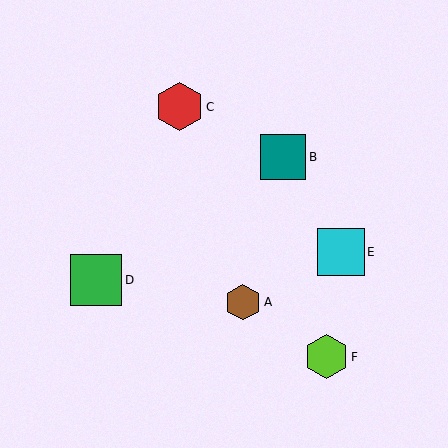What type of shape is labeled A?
Shape A is a brown hexagon.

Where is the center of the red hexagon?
The center of the red hexagon is at (179, 107).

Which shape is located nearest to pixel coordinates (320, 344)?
The lime hexagon (labeled F) at (327, 357) is nearest to that location.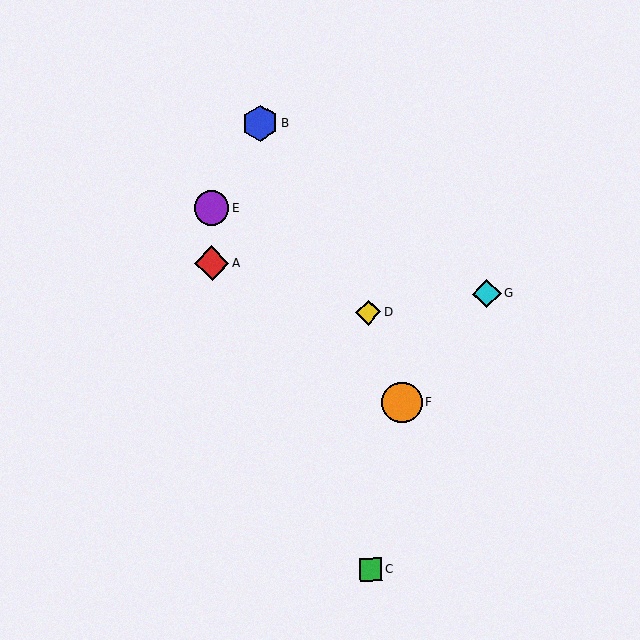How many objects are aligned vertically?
2 objects (C, D) are aligned vertically.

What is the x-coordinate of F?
Object F is at x≈402.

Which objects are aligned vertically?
Objects C, D are aligned vertically.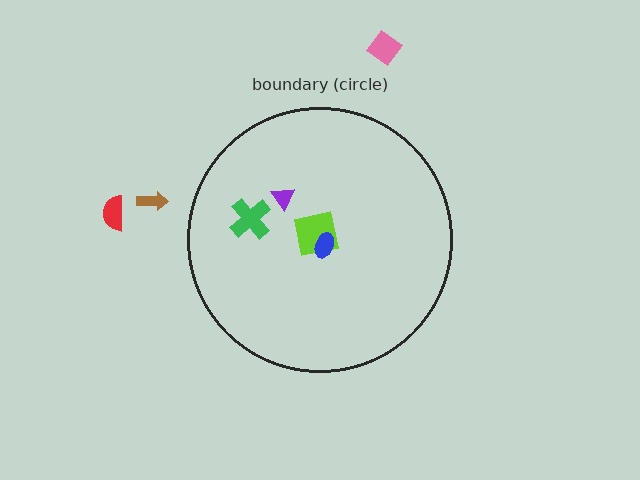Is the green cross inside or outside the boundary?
Inside.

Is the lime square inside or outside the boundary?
Inside.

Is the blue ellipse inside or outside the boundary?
Inside.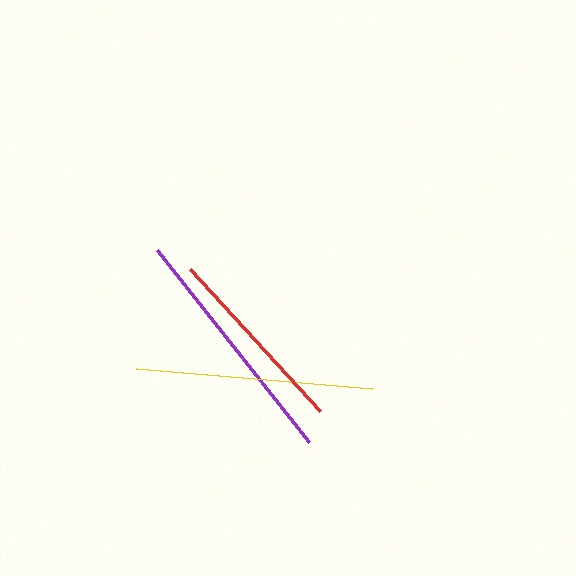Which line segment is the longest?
The purple line is the longest at approximately 245 pixels.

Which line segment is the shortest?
The red line is the shortest at approximately 192 pixels.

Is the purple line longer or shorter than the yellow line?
The purple line is longer than the yellow line.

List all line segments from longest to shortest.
From longest to shortest: purple, yellow, red.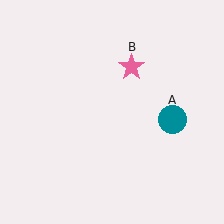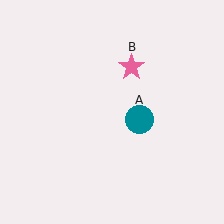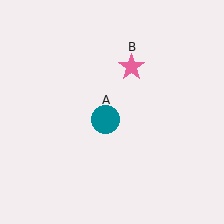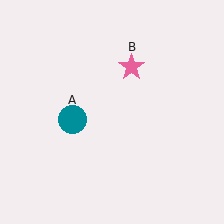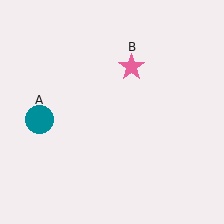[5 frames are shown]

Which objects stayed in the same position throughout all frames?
Pink star (object B) remained stationary.